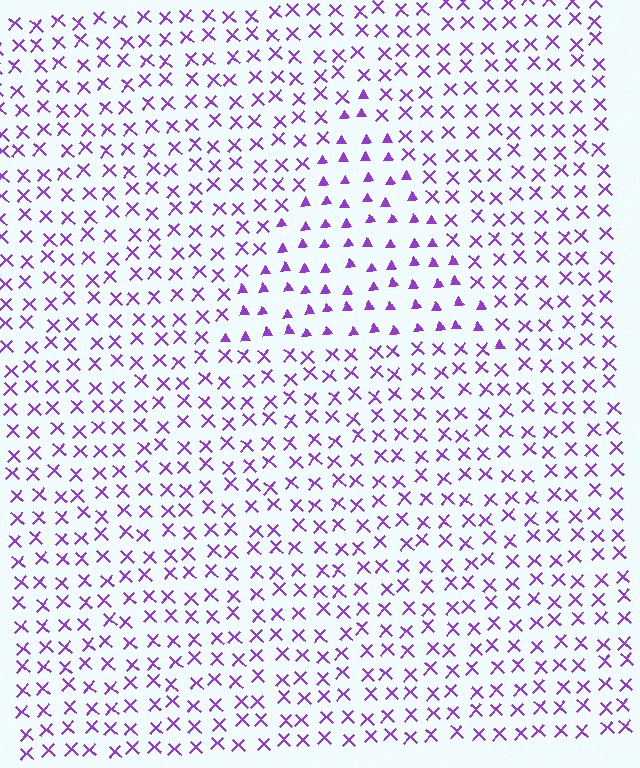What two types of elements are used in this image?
The image uses triangles inside the triangle region and X marks outside it.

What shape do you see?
I see a triangle.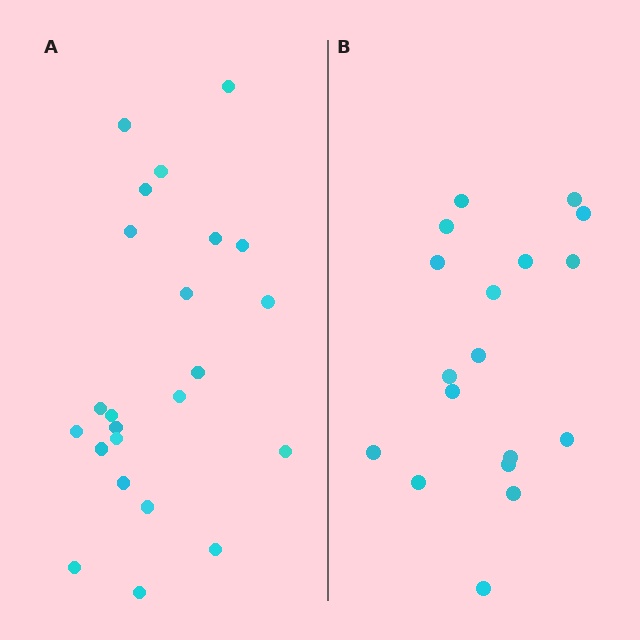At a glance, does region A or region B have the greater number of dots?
Region A (the left region) has more dots.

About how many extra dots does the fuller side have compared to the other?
Region A has about 5 more dots than region B.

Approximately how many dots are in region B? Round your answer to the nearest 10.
About 20 dots. (The exact count is 18, which rounds to 20.)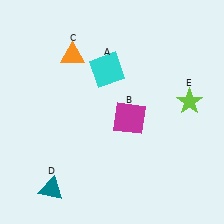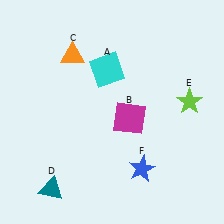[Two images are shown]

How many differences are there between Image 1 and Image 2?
There is 1 difference between the two images.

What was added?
A blue star (F) was added in Image 2.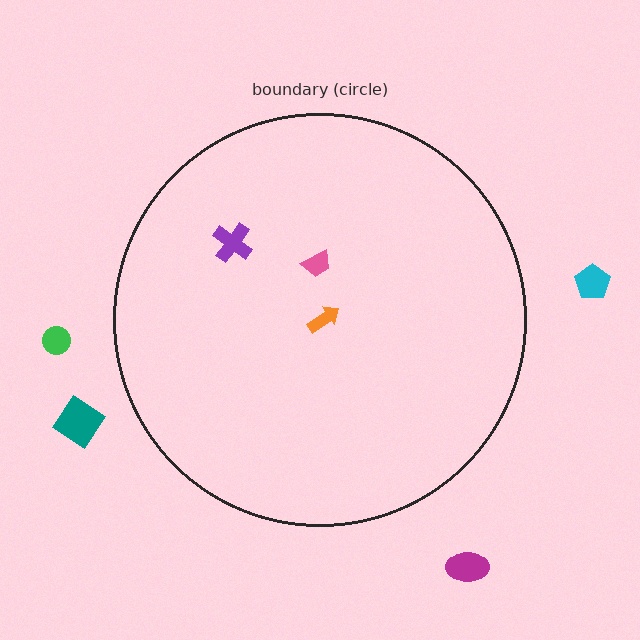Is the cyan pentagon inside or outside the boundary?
Outside.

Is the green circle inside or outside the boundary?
Outside.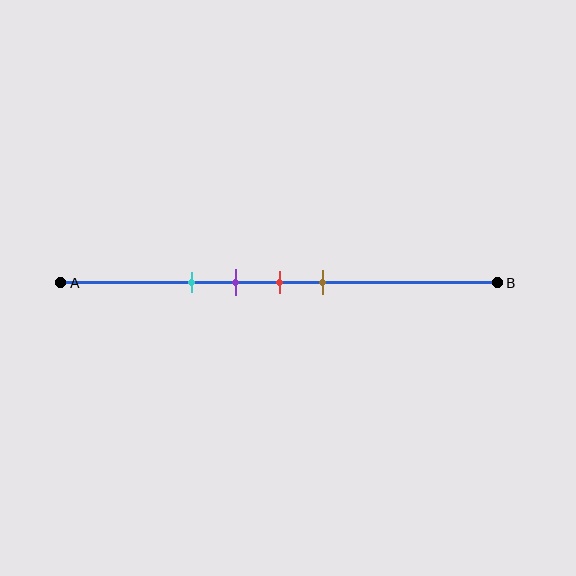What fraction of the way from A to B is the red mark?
The red mark is approximately 50% (0.5) of the way from A to B.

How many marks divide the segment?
There are 4 marks dividing the segment.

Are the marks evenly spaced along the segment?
Yes, the marks are approximately evenly spaced.